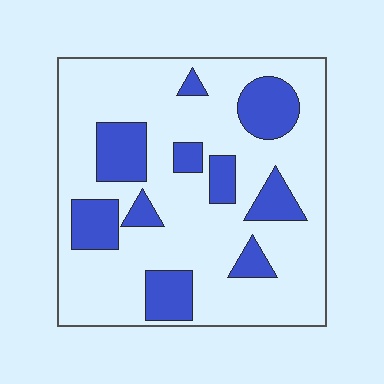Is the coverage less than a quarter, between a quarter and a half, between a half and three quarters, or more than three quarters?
Less than a quarter.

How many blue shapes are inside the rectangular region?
10.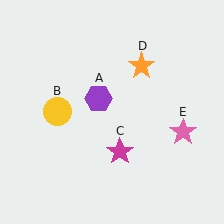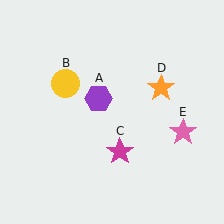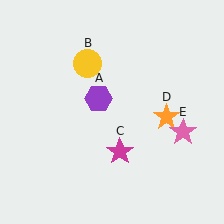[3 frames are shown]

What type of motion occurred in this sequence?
The yellow circle (object B), orange star (object D) rotated clockwise around the center of the scene.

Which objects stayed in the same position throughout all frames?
Purple hexagon (object A) and magenta star (object C) and pink star (object E) remained stationary.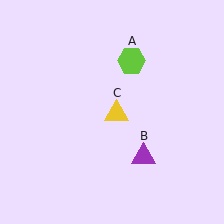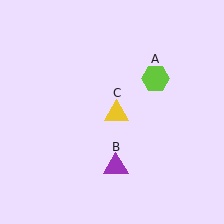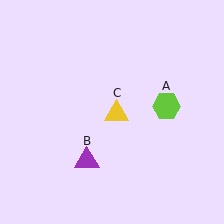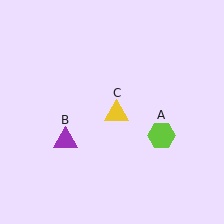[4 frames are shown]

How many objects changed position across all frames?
2 objects changed position: lime hexagon (object A), purple triangle (object B).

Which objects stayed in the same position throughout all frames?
Yellow triangle (object C) remained stationary.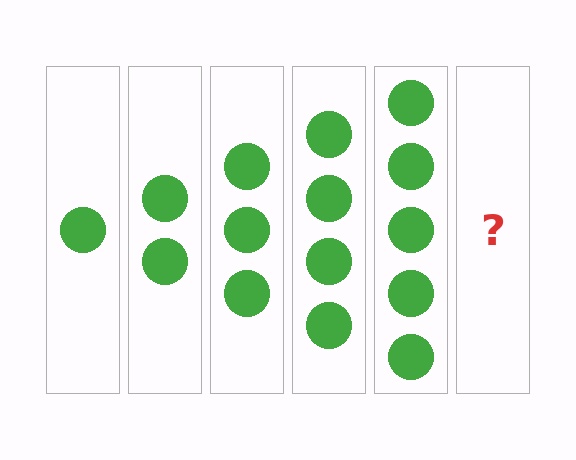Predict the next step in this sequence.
The next step is 6 circles.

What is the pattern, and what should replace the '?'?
The pattern is that each step adds one more circle. The '?' should be 6 circles.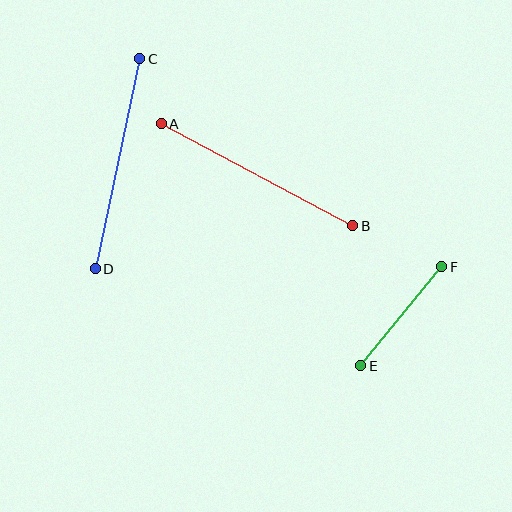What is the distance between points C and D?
The distance is approximately 215 pixels.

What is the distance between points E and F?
The distance is approximately 128 pixels.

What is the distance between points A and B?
The distance is approximately 217 pixels.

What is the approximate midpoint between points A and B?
The midpoint is at approximately (257, 175) pixels.